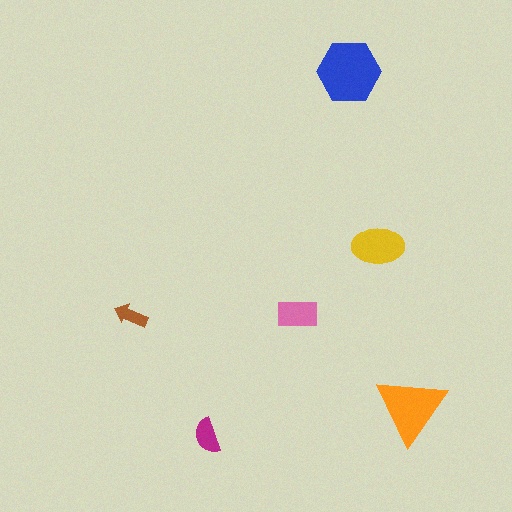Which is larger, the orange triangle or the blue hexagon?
The blue hexagon.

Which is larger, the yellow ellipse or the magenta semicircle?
The yellow ellipse.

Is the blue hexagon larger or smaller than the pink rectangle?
Larger.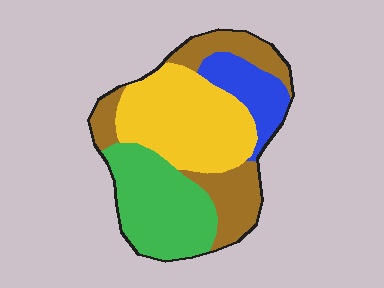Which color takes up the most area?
Yellow, at roughly 35%.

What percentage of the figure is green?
Green takes up about one quarter (1/4) of the figure.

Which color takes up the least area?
Blue, at roughly 15%.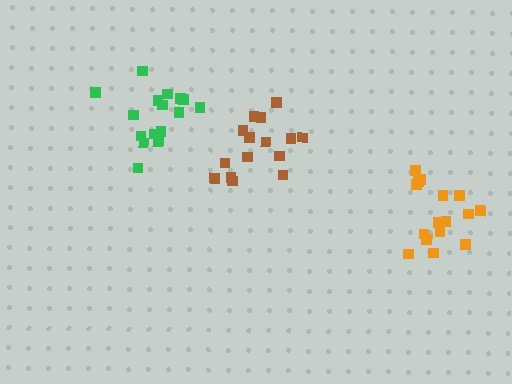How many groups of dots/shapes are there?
There are 3 groups.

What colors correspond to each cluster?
The clusters are colored: green, brown, orange.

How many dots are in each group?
Group 1: 16 dots, Group 2: 15 dots, Group 3: 16 dots (47 total).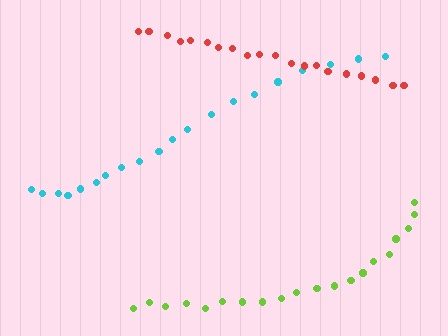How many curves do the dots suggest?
There are 3 distinct paths.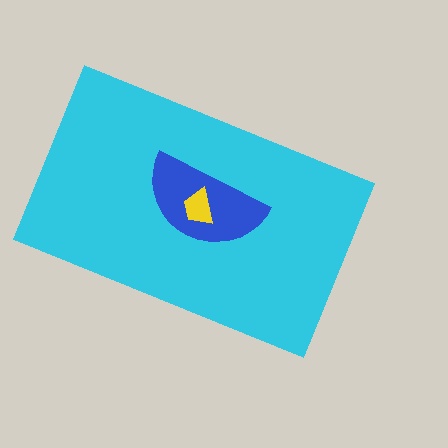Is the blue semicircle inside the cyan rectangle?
Yes.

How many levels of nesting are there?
3.